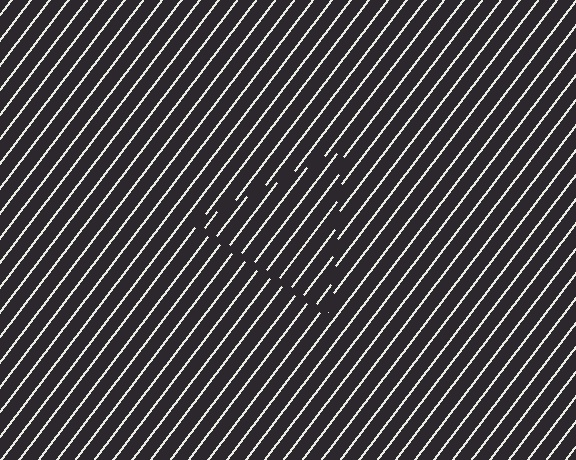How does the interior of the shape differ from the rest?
The interior of the shape contains the same grating, shifted by half a period — the contour is defined by the phase discontinuity where line-ends from the inner and outer gratings abut.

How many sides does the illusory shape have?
3 sides — the line-ends trace a triangle.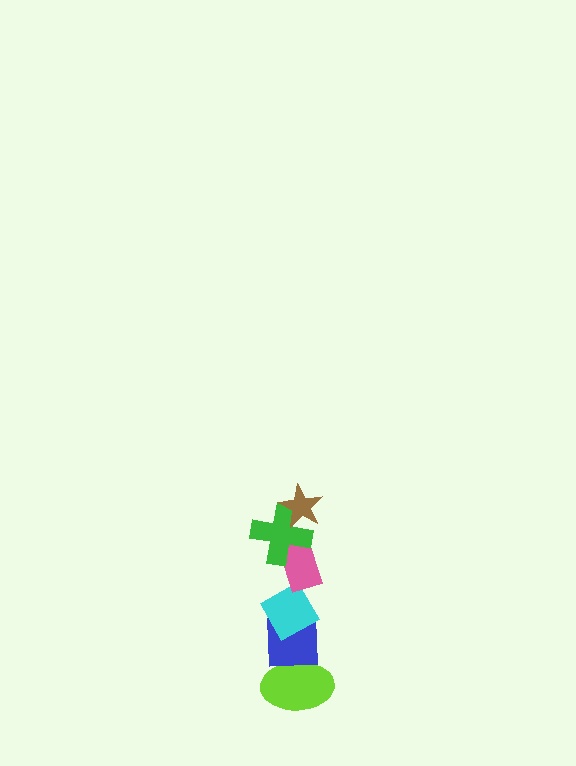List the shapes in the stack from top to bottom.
From top to bottom: the brown star, the green cross, the pink rectangle, the cyan diamond, the blue square, the lime ellipse.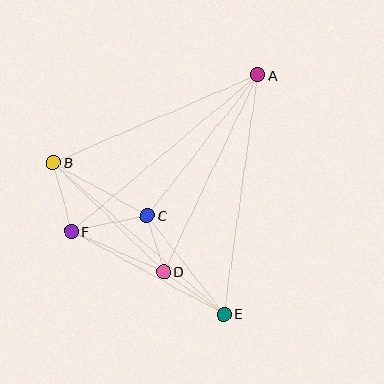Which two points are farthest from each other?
Points A and F are farthest from each other.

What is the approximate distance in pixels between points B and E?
The distance between B and E is approximately 228 pixels.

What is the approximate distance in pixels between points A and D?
The distance between A and D is approximately 218 pixels.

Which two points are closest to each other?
Points C and D are closest to each other.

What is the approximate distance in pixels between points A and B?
The distance between A and B is approximately 223 pixels.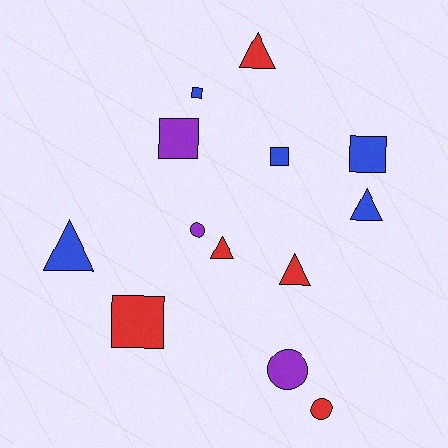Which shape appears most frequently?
Square, with 5 objects.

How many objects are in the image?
There are 13 objects.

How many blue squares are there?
There are 3 blue squares.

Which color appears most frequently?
Blue, with 5 objects.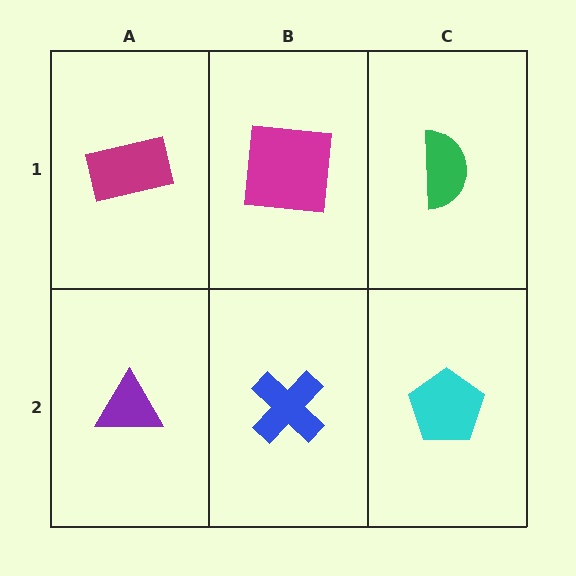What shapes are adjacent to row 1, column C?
A cyan pentagon (row 2, column C), a magenta square (row 1, column B).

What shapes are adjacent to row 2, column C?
A green semicircle (row 1, column C), a blue cross (row 2, column B).